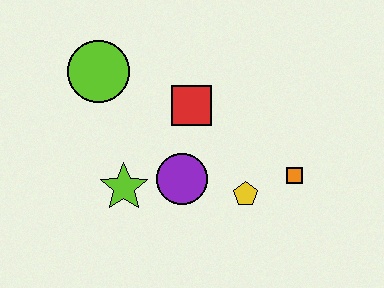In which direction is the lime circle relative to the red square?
The lime circle is to the left of the red square.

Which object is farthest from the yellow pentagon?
The lime circle is farthest from the yellow pentagon.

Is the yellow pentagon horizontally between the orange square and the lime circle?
Yes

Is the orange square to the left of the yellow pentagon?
No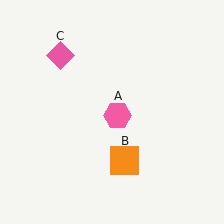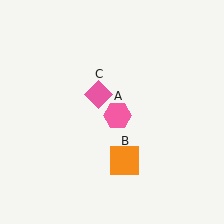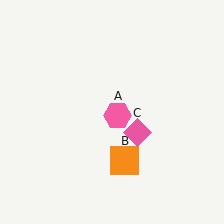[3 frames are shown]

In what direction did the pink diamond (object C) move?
The pink diamond (object C) moved down and to the right.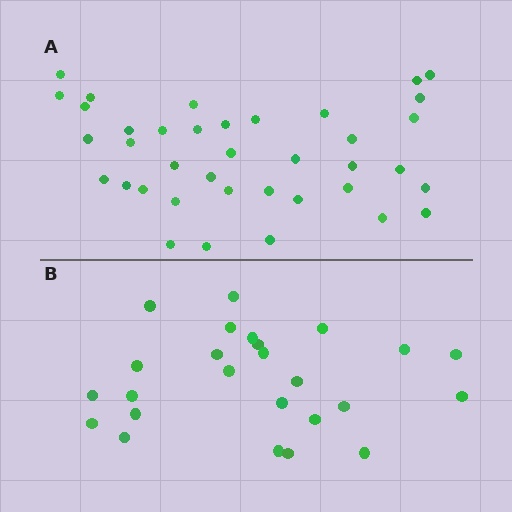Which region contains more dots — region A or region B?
Region A (the top region) has more dots.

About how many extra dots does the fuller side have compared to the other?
Region A has approximately 15 more dots than region B.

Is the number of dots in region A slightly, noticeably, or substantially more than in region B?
Region A has substantially more. The ratio is roughly 1.5 to 1.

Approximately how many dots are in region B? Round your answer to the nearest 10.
About 20 dots. (The exact count is 25, which rounds to 20.)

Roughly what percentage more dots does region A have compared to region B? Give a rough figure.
About 50% more.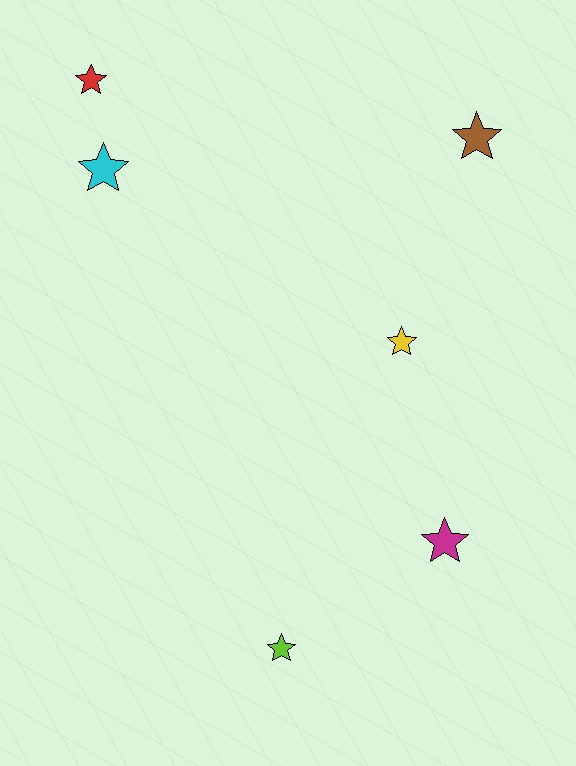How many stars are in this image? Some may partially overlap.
There are 6 stars.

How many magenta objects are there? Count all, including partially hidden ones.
There is 1 magenta object.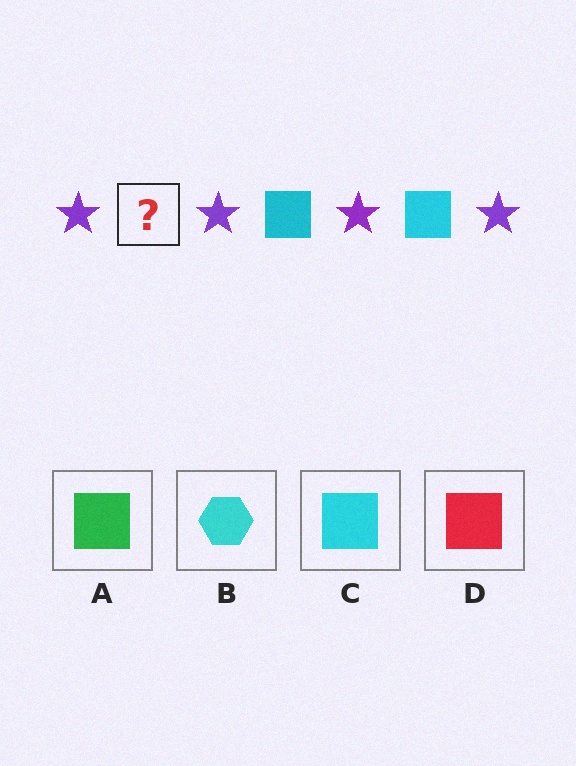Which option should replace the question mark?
Option C.